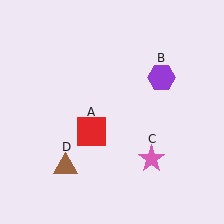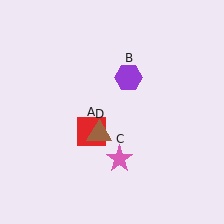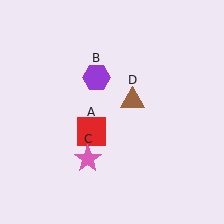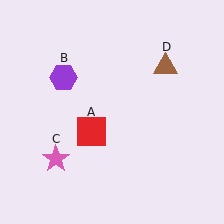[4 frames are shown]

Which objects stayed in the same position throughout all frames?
Red square (object A) remained stationary.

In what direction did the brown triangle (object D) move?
The brown triangle (object D) moved up and to the right.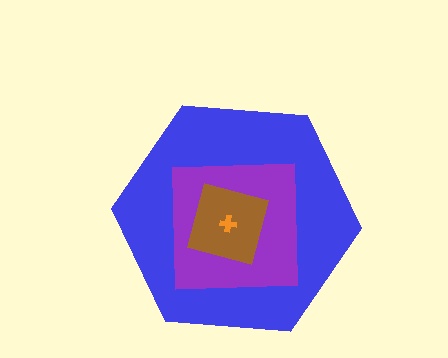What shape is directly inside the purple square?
The brown square.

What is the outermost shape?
The blue hexagon.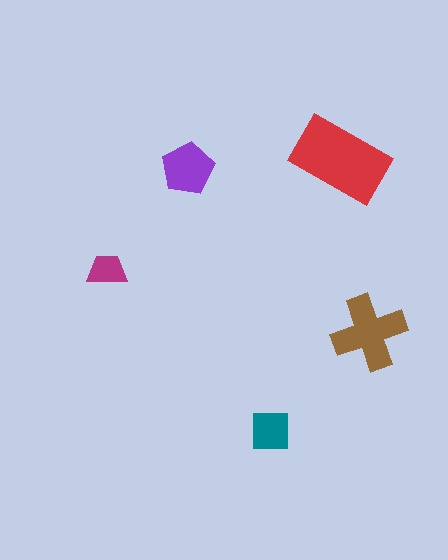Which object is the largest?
The red rectangle.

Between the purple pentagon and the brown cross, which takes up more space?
The brown cross.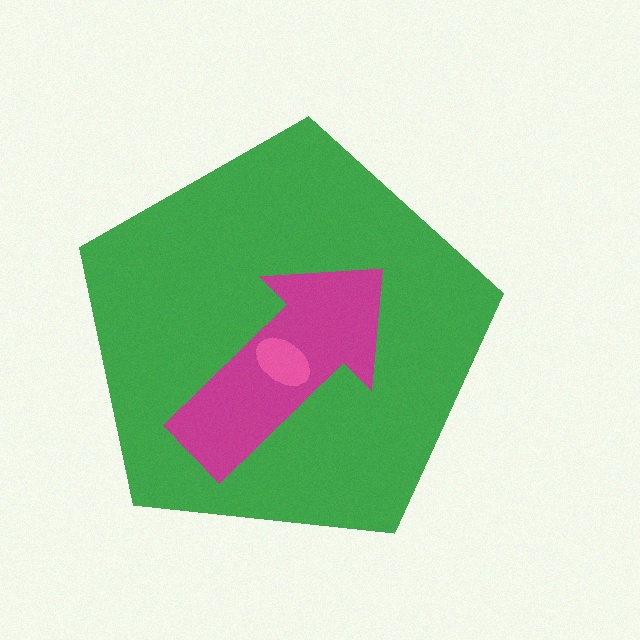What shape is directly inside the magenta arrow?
The pink ellipse.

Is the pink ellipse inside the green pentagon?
Yes.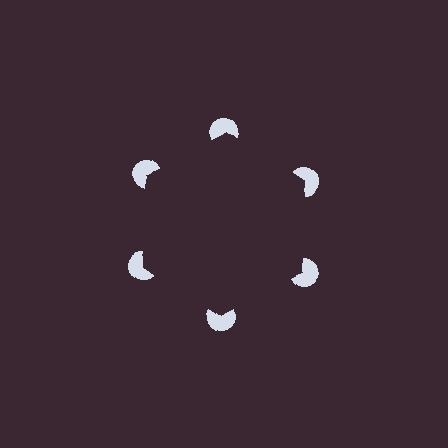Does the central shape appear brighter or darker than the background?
It typically appears slightly darker than the background, even though no actual brightness change is drawn.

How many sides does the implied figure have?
6 sides.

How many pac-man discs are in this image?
There are 6 — one at each vertex of the illusory hexagon.